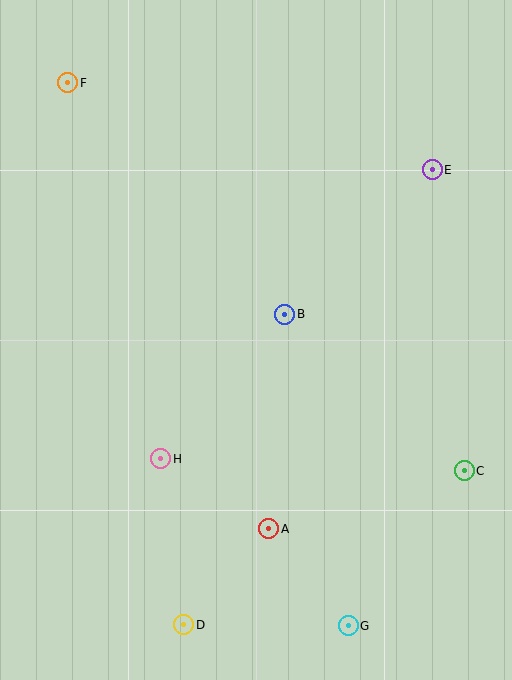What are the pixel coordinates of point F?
Point F is at (68, 83).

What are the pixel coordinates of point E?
Point E is at (432, 170).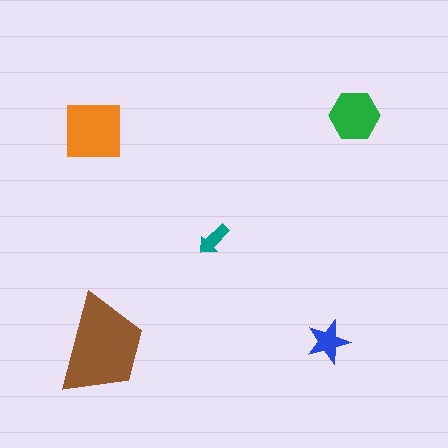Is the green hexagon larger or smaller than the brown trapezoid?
Smaller.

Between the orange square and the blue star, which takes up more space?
The orange square.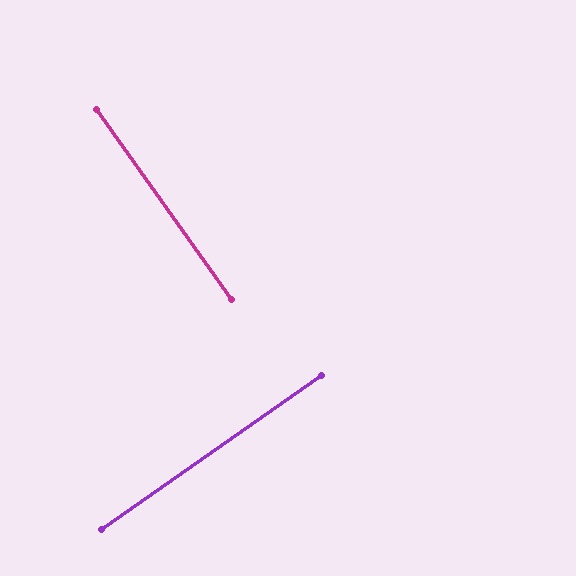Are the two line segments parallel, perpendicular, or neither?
Perpendicular — they meet at approximately 89°.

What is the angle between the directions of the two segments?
Approximately 89 degrees.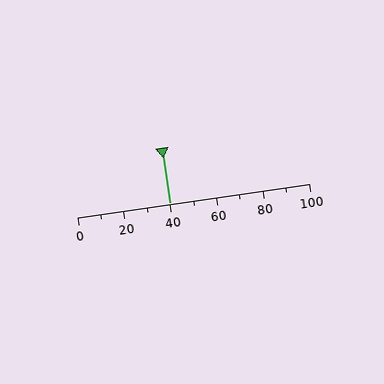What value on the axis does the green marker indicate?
The marker indicates approximately 40.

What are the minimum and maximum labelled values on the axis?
The axis runs from 0 to 100.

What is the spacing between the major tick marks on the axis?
The major ticks are spaced 20 apart.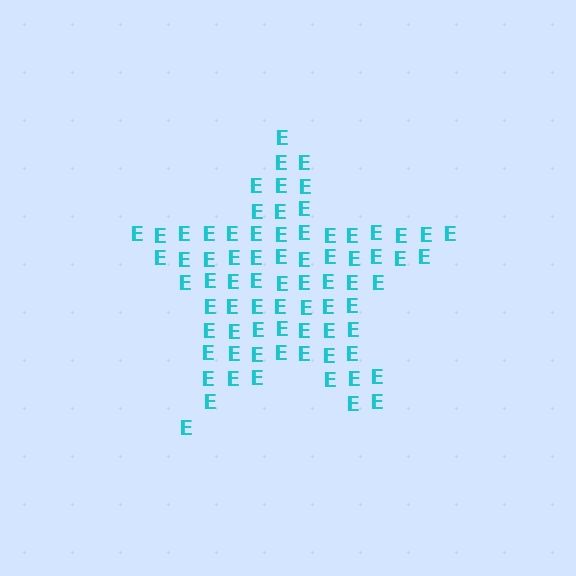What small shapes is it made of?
It is made of small letter E's.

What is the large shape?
The large shape is a star.